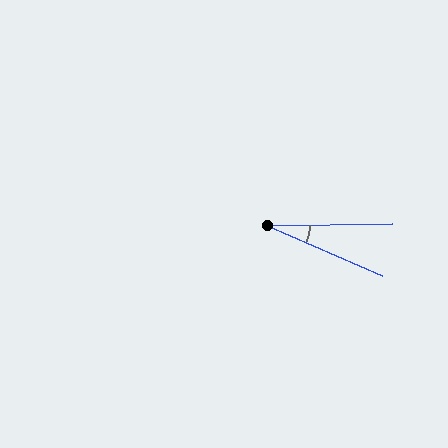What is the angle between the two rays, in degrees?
Approximately 25 degrees.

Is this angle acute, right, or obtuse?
It is acute.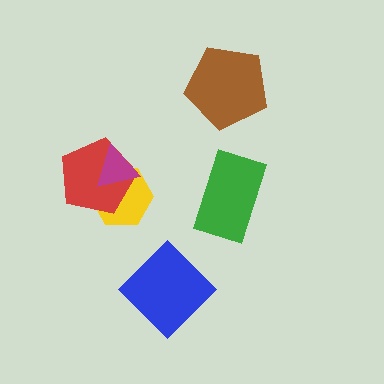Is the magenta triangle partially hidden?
No, no other shape covers it.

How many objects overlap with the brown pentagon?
0 objects overlap with the brown pentagon.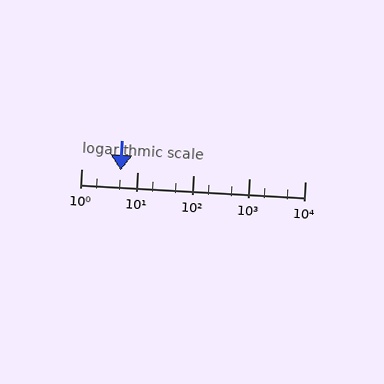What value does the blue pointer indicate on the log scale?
The pointer indicates approximately 5.1.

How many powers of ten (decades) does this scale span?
The scale spans 4 decades, from 1 to 10000.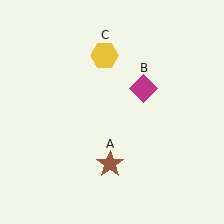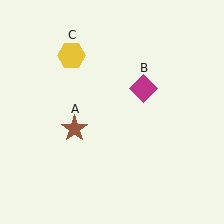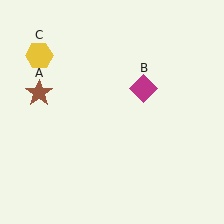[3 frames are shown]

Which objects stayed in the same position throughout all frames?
Magenta diamond (object B) remained stationary.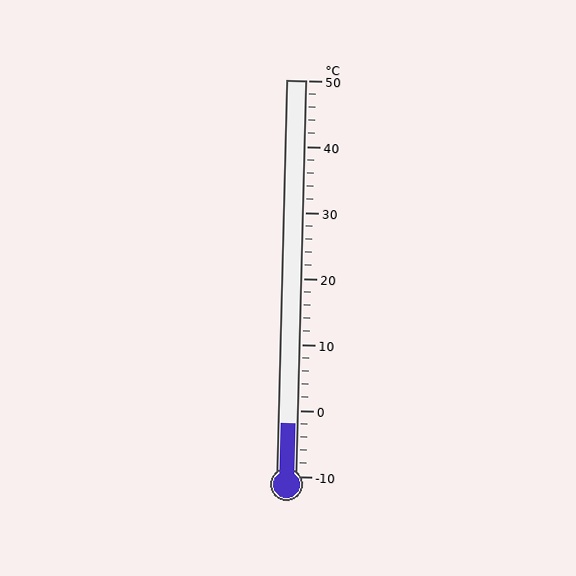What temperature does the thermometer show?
The thermometer shows approximately -2°C.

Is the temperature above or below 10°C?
The temperature is below 10°C.